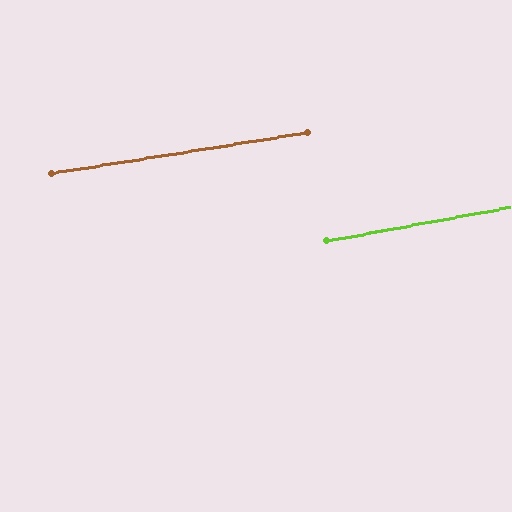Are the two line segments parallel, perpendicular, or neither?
Parallel — their directions differ by only 1.3°.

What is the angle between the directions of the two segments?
Approximately 1 degree.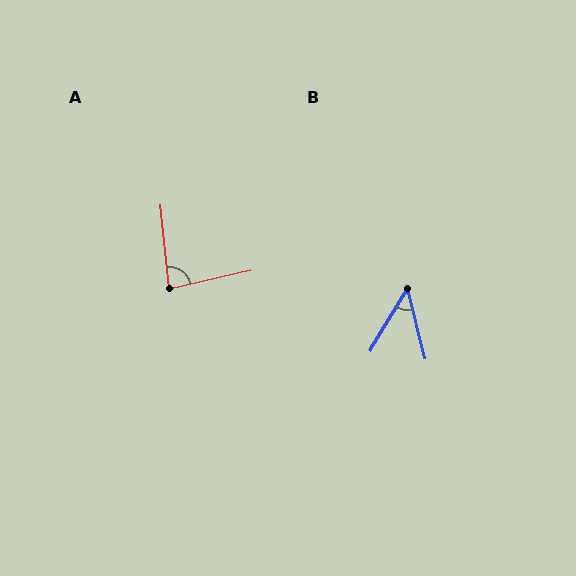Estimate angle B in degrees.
Approximately 45 degrees.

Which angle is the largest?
A, at approximately 83 degrees.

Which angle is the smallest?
B, at approximately 45 degrees.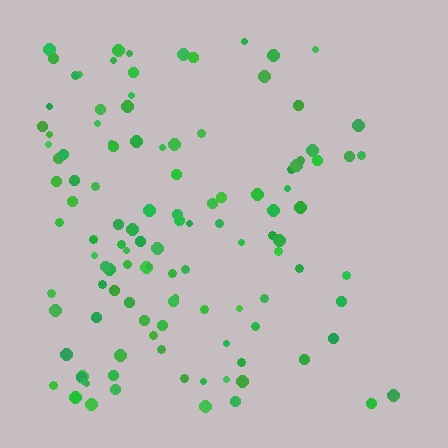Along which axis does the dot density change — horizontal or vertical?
Horizontal.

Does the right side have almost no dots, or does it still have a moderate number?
Still a moderate number, just noticeably fewer than the left.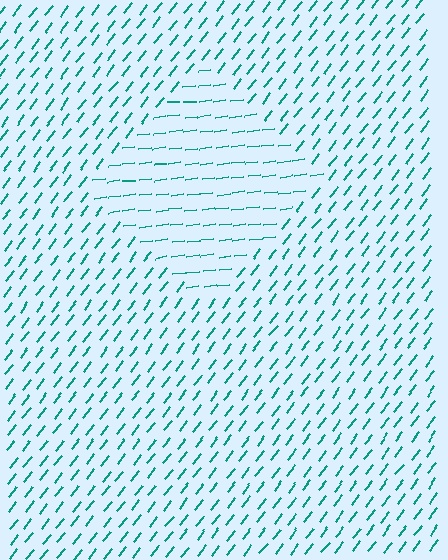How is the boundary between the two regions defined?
The boundary is defined purely by a change in line orientation (approximately 45 degrees difference). All lines are the same color and thickness.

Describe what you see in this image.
The image is filled with small teal line segments. A diamond region in the image has lines oriented differently from the surrounding lines, creating a visible texture boundary.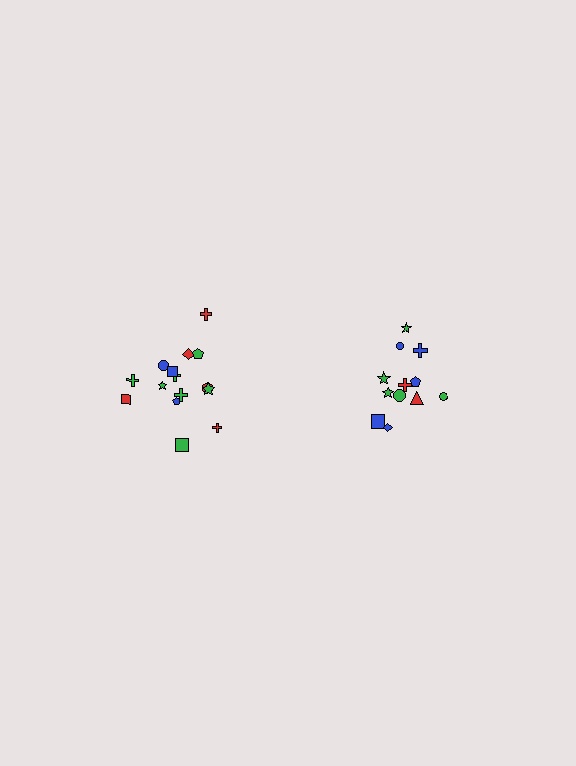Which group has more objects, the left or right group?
The left group.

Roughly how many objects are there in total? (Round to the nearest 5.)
Roughly 25 objects in total.